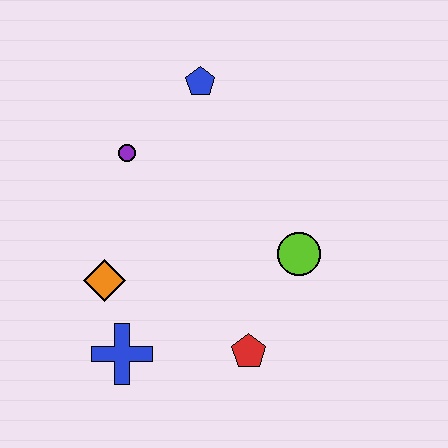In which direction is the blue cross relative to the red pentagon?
The blue cross is to the left of the red pentagon.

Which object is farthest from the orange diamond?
The blue pentagon is farthest from the orange diamond.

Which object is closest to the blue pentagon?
The purple circle is closest to the blue pentagon.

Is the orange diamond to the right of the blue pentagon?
No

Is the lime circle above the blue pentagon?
No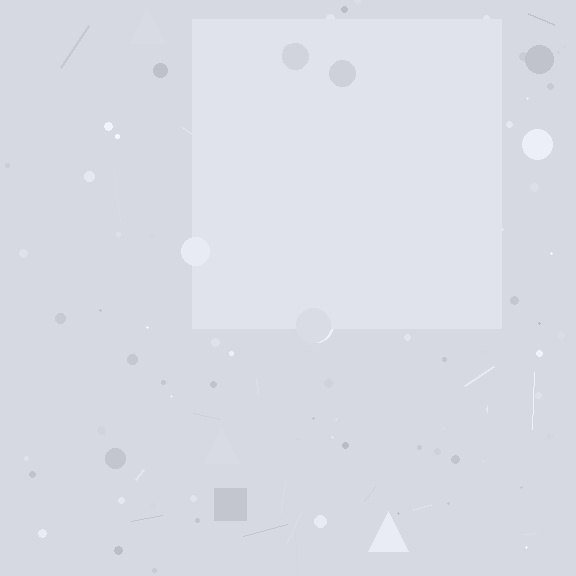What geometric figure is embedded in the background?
A square is embedded in the background.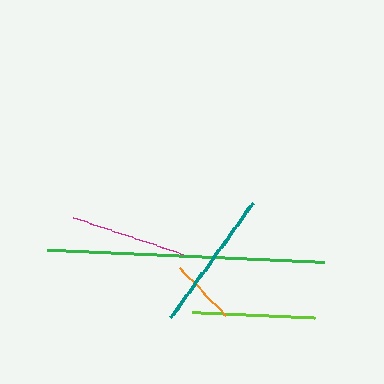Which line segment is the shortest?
The orange line is the shortest at approximately 67 pixels.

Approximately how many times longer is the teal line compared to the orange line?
The teal line is approximately 2.1 times the length of the orange line.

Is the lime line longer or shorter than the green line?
The green line is longer than the lime line.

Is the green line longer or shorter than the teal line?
The green line is longer than the teal line.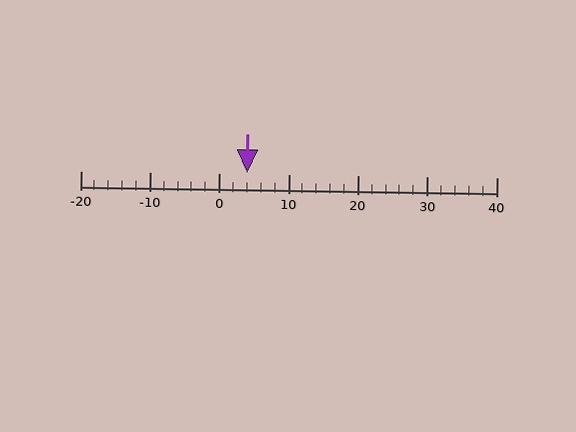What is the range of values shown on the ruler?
The ruler shows values from -20 to 40.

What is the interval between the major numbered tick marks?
The major tick marks are spaced 10 units apart.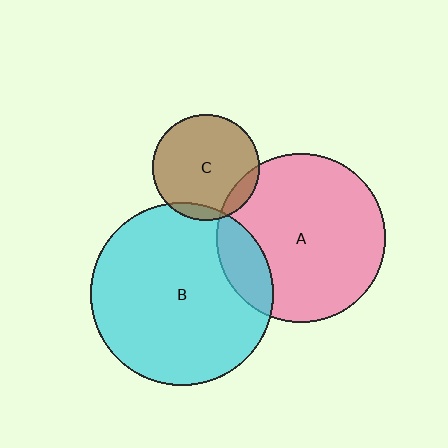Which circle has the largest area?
Circle B (cyan).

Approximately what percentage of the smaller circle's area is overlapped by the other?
Approximately 10%.